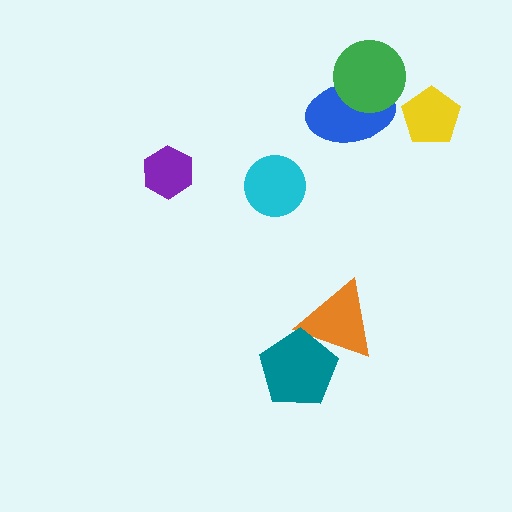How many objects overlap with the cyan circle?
0 objects overlap with the cyan circle.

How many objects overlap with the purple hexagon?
0 objects overlap with the purple hexagon.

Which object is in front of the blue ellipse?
The green circle is in front of the blue ellipse.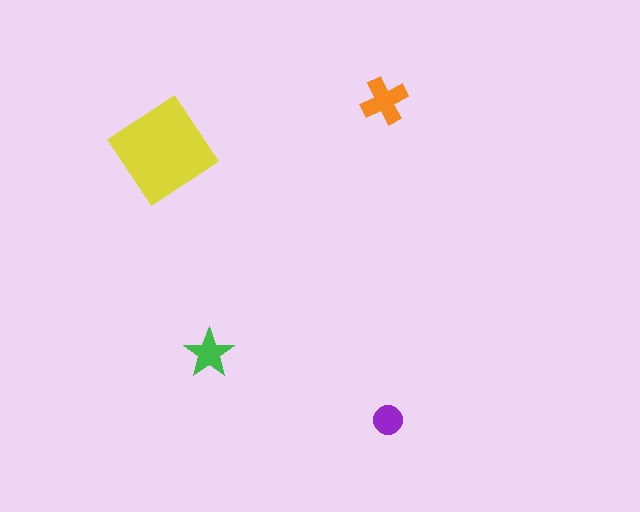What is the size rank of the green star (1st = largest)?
3rd.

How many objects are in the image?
There are 4 objects in the image.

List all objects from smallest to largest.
The purple circle, the green star, the orange cross, the yellow diamond.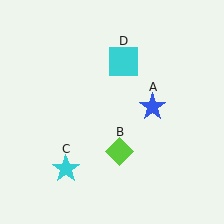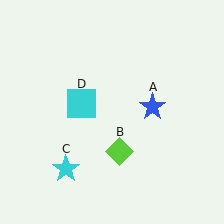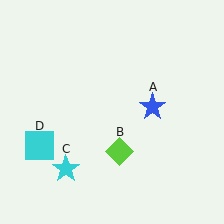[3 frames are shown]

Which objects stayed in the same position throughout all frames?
Blue star (object A) and lime diamond (object B) and cyan star (object C) remained stationary.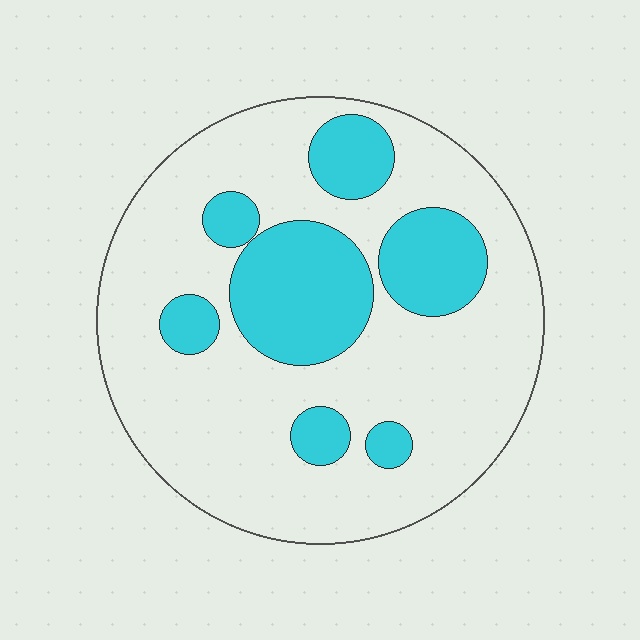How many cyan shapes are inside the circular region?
7.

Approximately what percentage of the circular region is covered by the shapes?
Approximately 25%.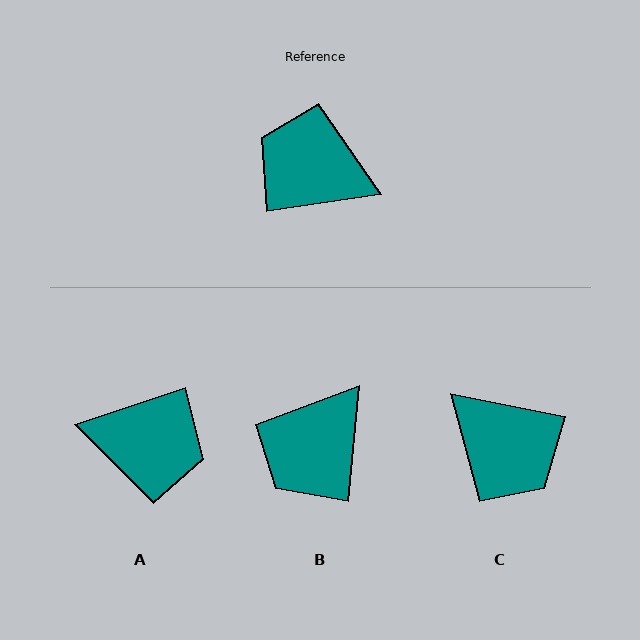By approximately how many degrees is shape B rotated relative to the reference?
Approximately 76 degrees counter-clockwise.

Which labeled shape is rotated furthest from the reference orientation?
A, about 170 degrees away.